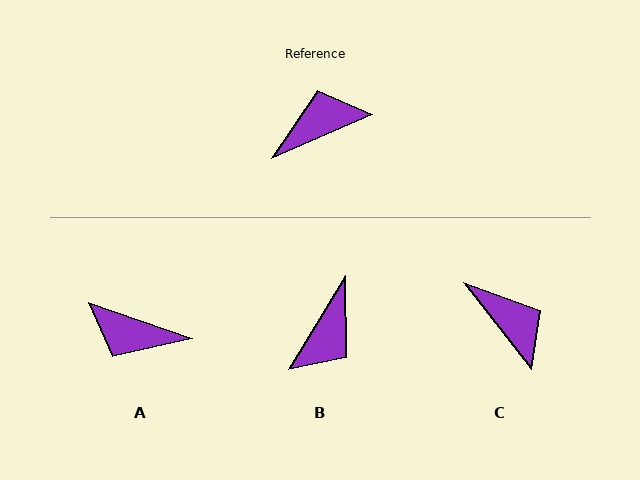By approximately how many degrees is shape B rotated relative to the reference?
Approximately 145 degrees clockwise.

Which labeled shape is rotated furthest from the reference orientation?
B, about 145 degrees away.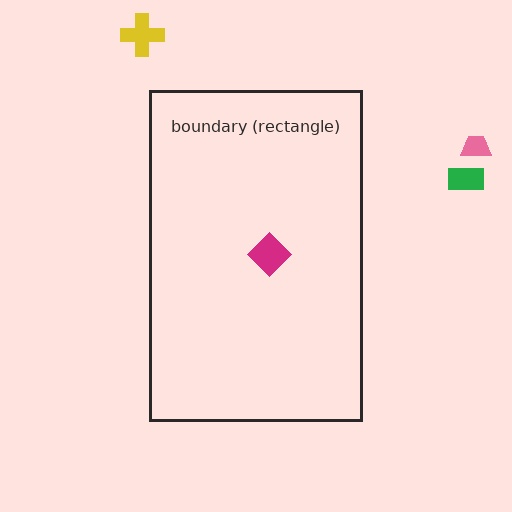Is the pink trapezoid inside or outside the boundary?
Outside.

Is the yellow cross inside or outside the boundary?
Outside.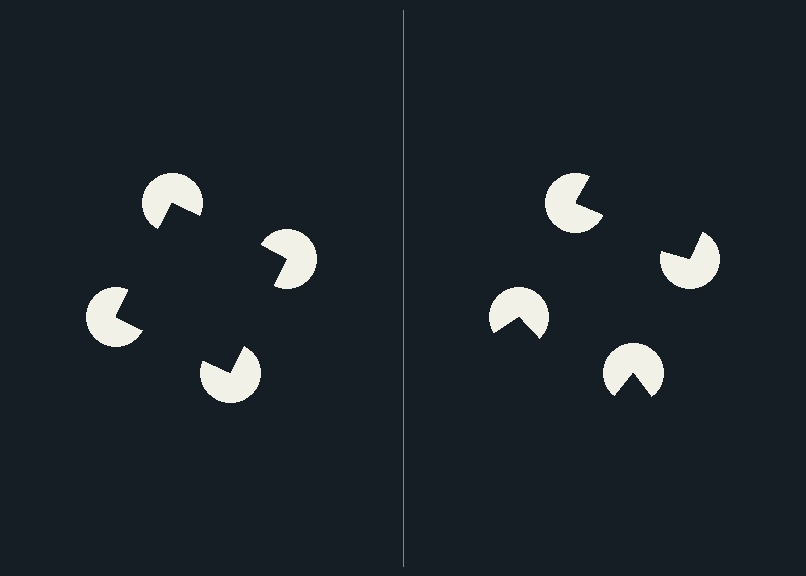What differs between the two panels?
The pac-man discs are positioned identically on both sides; only the wedge orientations differ. On the left they align to a square; on the right they are misaligned.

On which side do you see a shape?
An illusory square appears on the left side. On the right side the wedge cuts are rotated, so no coherent shape forms.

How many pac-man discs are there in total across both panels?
8 — 4 on each side.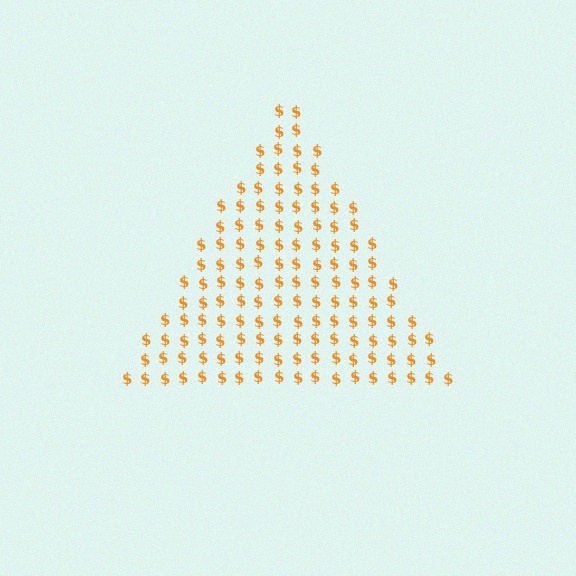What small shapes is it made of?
It is made of small dollar signs.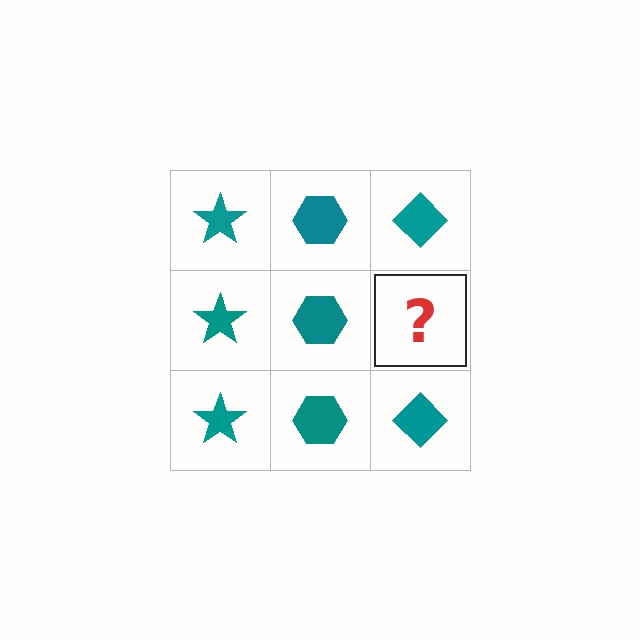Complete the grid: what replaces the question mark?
The question mark should be replaced with a teal diamond.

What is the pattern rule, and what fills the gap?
The rule is that each column has a consistent shape. The gap should be filled with a teal diamond.